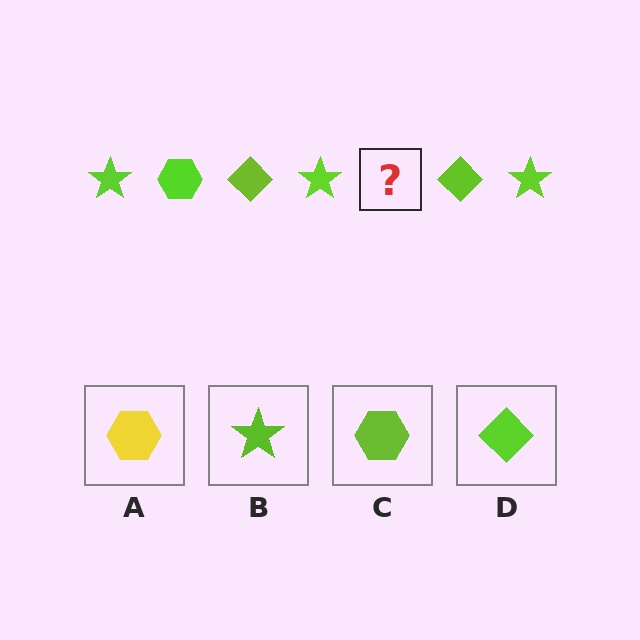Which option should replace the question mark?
Option C.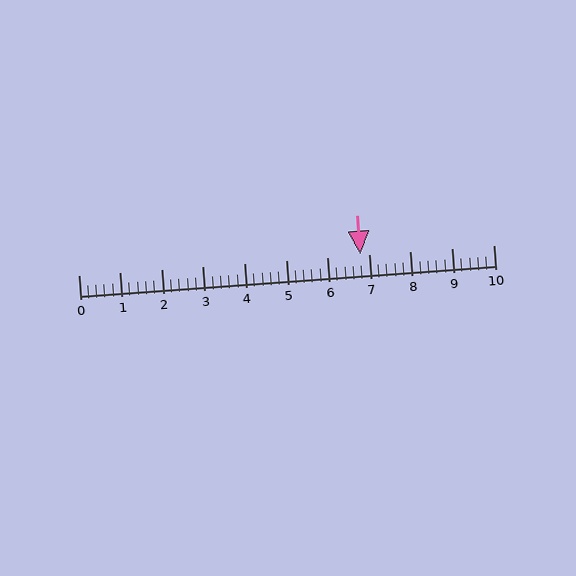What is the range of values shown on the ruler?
The ruler shows values from 0 to 10.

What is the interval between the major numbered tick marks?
The major tick marks are spaced 1 units apart.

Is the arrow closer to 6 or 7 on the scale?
The arrow is closer to 7.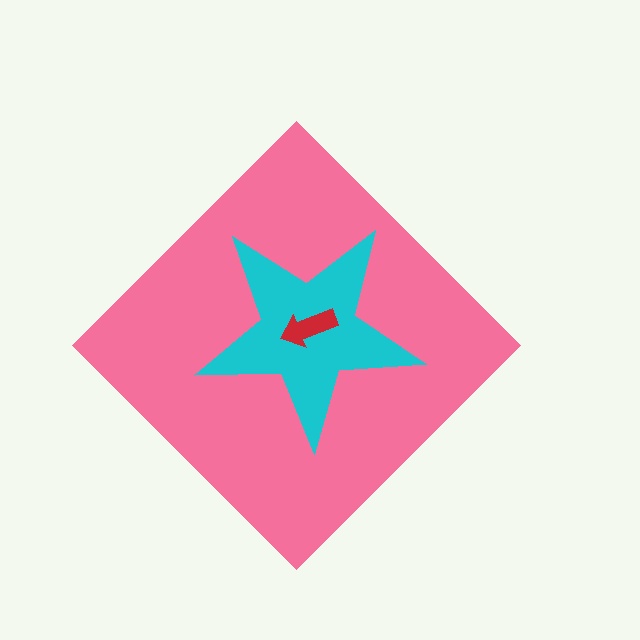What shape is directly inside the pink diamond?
The cyan star.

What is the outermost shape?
The pink diamond.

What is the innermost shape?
The red arrow.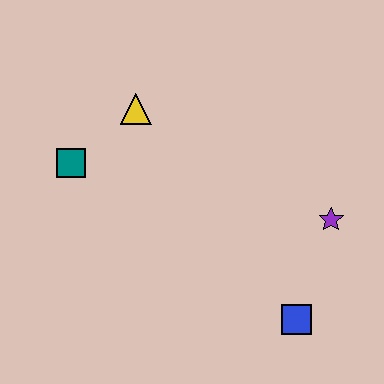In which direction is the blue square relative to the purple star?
The blue square is below the purple star.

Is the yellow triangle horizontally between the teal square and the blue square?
Yes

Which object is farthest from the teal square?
The blue square is farthest from the teal square.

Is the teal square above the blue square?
Yes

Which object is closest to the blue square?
The purple star is closest to the blue square.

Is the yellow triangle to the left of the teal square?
No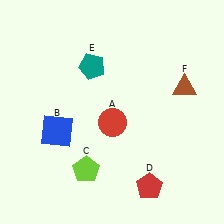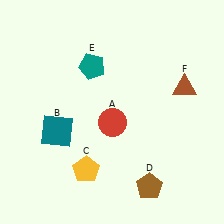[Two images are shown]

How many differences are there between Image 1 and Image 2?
There are 3 differences between the two images.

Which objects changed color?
B changed from blue to teal. C changed from lime to yellow. D changed from red to brown.